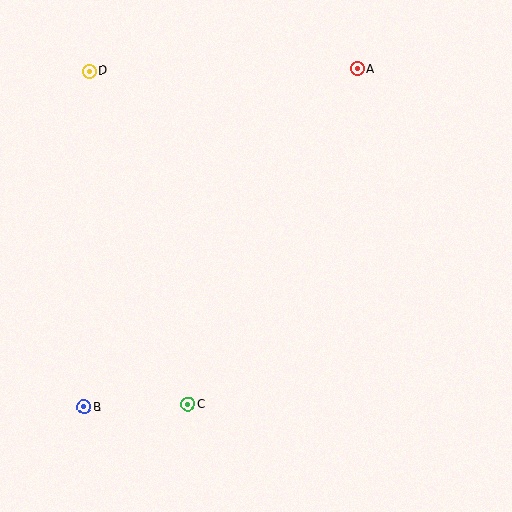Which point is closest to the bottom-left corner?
Point B is closest to the bottom-left corner.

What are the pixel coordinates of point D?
Point D is at (90, 71).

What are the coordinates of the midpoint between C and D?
The midpoint between C and D is at (139, 238).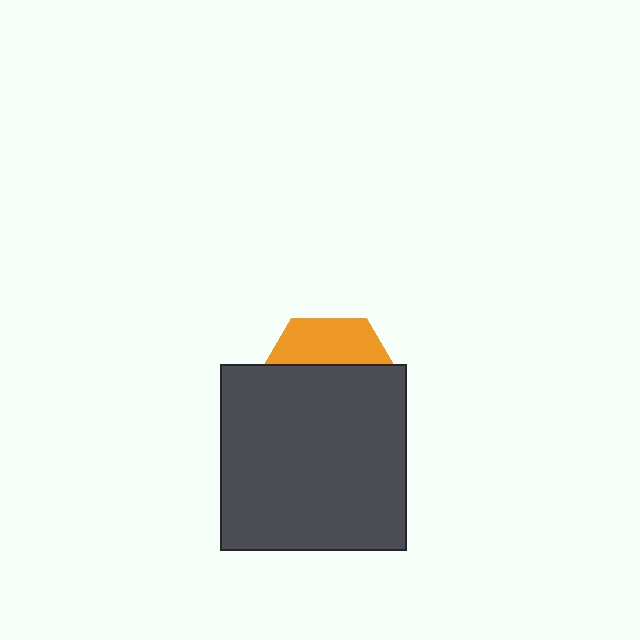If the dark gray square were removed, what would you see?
You would see the complete orange hexagon.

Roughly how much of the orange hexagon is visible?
A small part of it is visible (roughly 31%).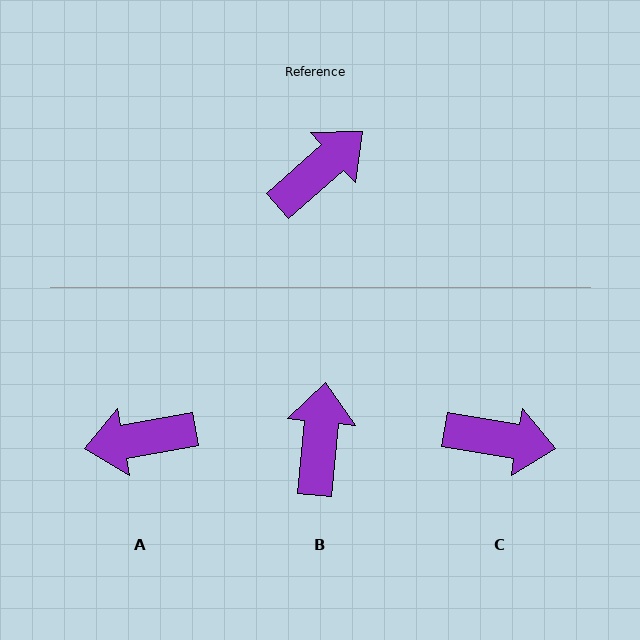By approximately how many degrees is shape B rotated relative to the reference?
Approximately 43 degrees counter-clockwise.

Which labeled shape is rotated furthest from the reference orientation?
A, about 149 degrees away.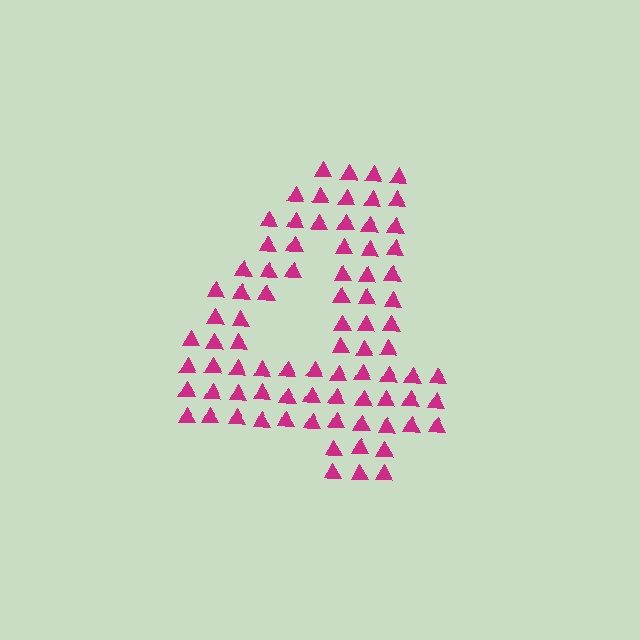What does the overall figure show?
The overall figure shows the digit 4.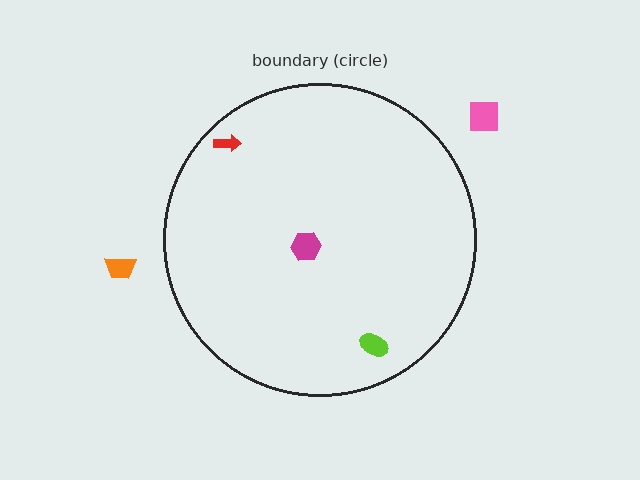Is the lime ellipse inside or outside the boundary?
Inside.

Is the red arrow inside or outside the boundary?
Inside.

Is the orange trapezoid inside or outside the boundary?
Outside.